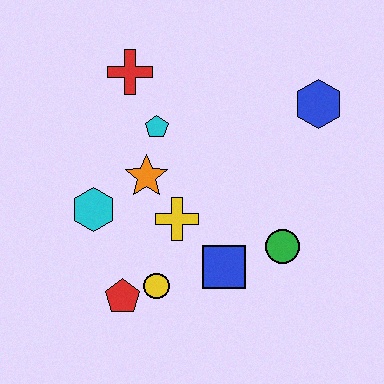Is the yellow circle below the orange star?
Yes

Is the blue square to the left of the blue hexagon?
Yes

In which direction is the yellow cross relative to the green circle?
The yellow cross is to the left of the green circle.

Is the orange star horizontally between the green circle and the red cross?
Yes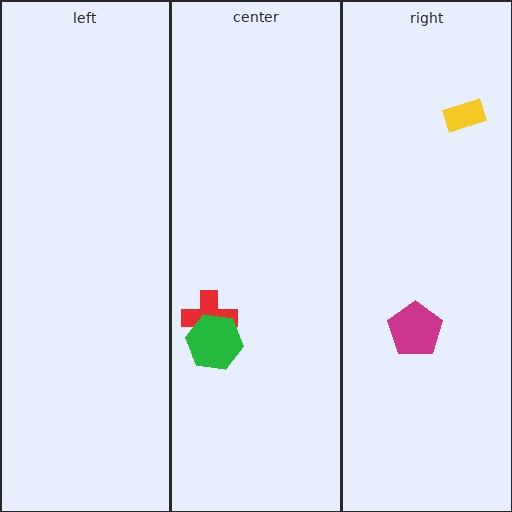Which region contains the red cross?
The center region.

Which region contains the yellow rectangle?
The right region.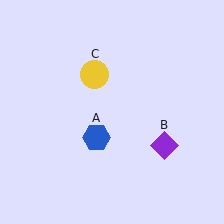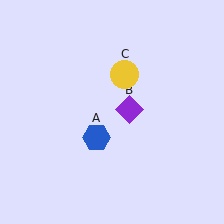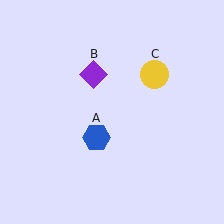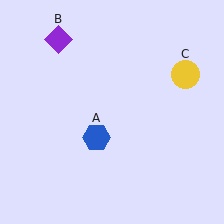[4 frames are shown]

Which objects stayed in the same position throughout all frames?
Blue hexagon (object A) remained stationary.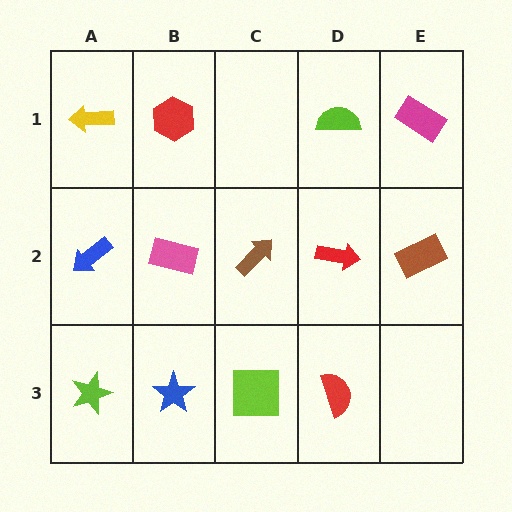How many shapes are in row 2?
5 shapes.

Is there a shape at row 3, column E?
No, that cell is empty.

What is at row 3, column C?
A lime square.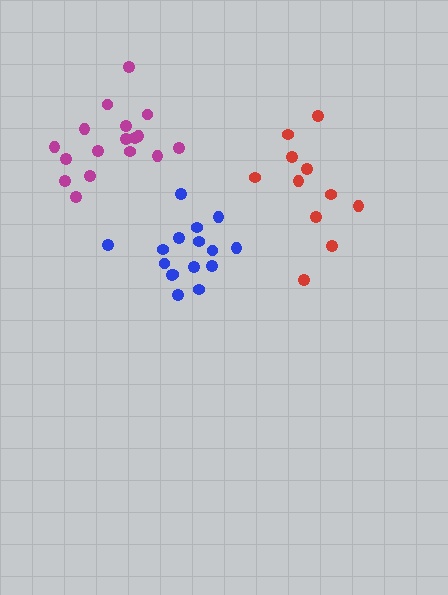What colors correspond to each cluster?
The clusters are colored: red, magenta, blue.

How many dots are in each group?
Group 1: 11 dots, Group 2: 17 dots, Group 3: 16 dots (44 total).